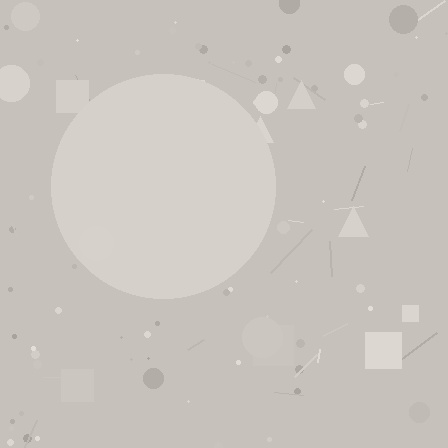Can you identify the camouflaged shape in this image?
The camouflaged shape is a circle.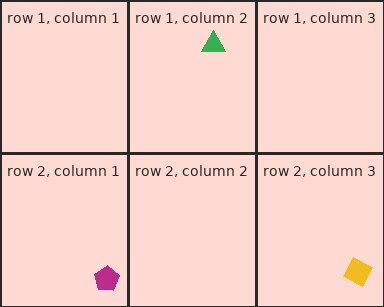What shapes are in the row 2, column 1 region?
The magenta pentagon.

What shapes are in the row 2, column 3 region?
The yellow diamond.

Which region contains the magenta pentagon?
The row 2, column 1 region.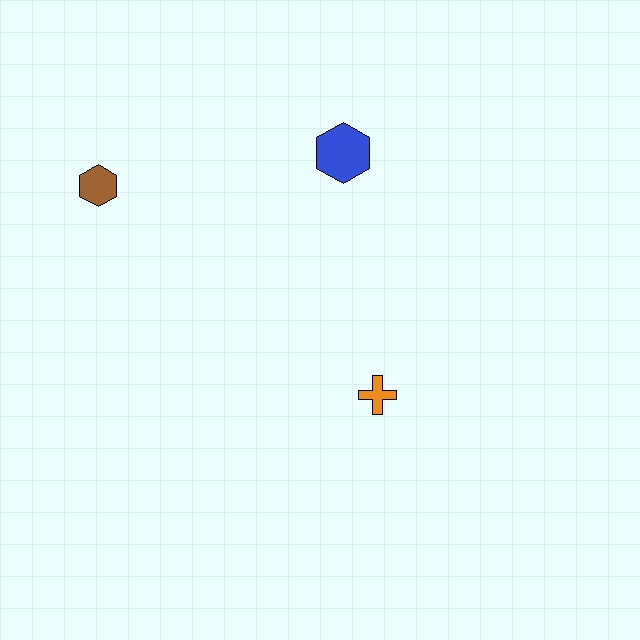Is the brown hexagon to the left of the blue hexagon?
Yes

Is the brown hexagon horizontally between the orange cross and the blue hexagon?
No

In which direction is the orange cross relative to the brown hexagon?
The orange cross is to the right of the brown hexagon.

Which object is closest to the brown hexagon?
The blue hexagon is closest to the brown hexagon.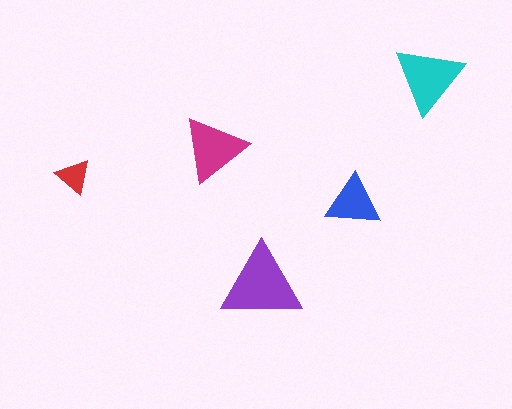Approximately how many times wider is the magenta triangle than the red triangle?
About 2 times wider.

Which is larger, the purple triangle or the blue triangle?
The purple one.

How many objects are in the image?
There are 5 objects in the image.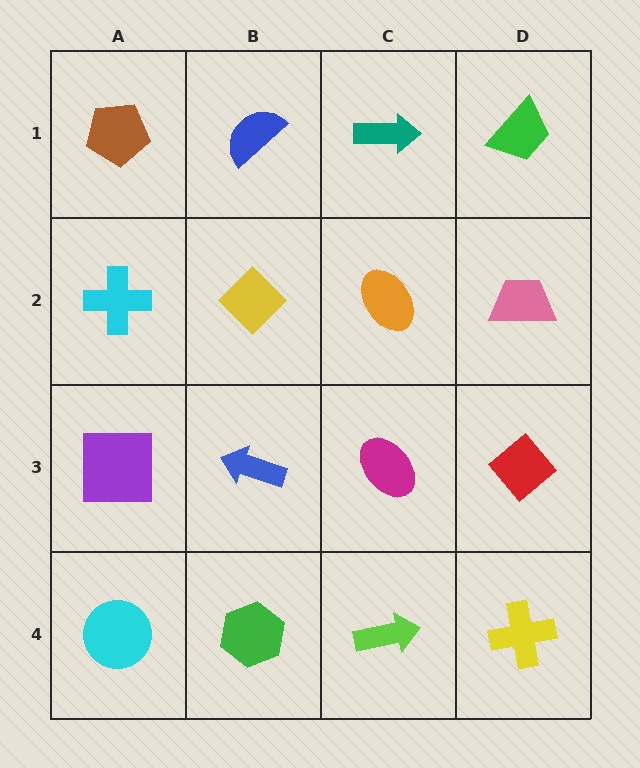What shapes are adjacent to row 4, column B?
A blue arrow (row 3, column B), a cyan circle (row 4, column A), a lime arrow (row 4, column C).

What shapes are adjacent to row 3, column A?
A cyan cross (row 2, column A), a cyan circle (row 4, column A), a blue arrow (row 3, column B).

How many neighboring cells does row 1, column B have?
3.